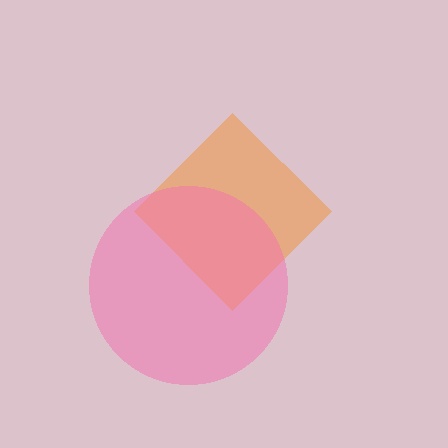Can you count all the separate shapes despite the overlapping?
Yes, there are 2 separate shapes.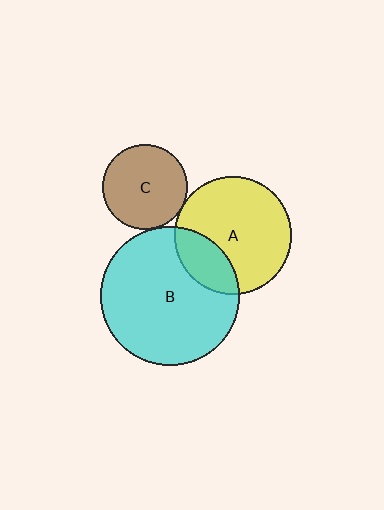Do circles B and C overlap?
Yes.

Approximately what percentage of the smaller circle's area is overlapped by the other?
Approximately 5%.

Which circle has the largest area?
Circle B (cyan).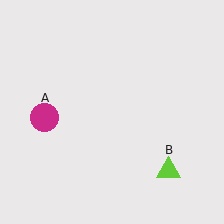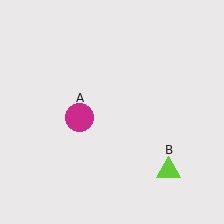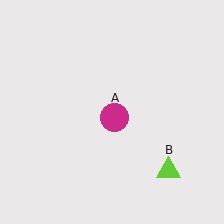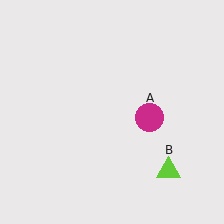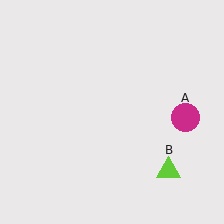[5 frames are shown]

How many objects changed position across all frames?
1 object changed position: magenta circle (object A).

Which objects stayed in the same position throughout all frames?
Lime triangle (object B) remained stationary.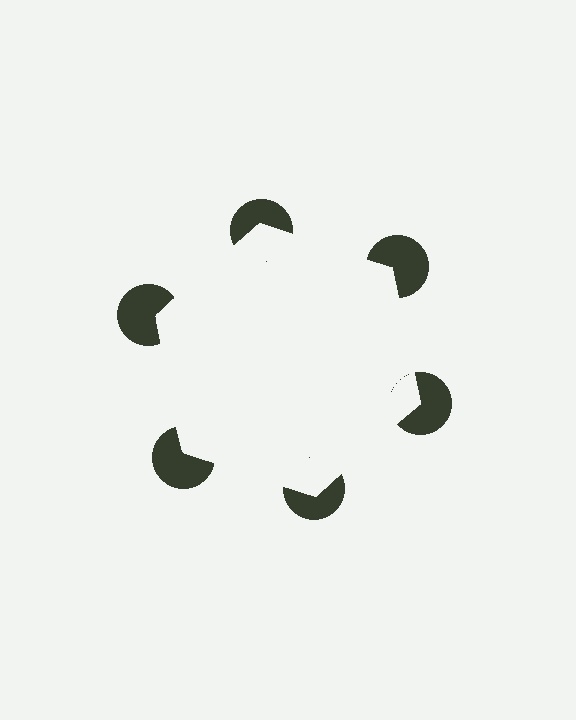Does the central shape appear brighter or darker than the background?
It typically appears slightly brighter than the background, even though no actual brightness change is drawn.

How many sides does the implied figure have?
6 sides.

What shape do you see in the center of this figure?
An illusory hexagon — its edges are inferred from the aligned wedge cuts in the pac-man discs, not physically drawn.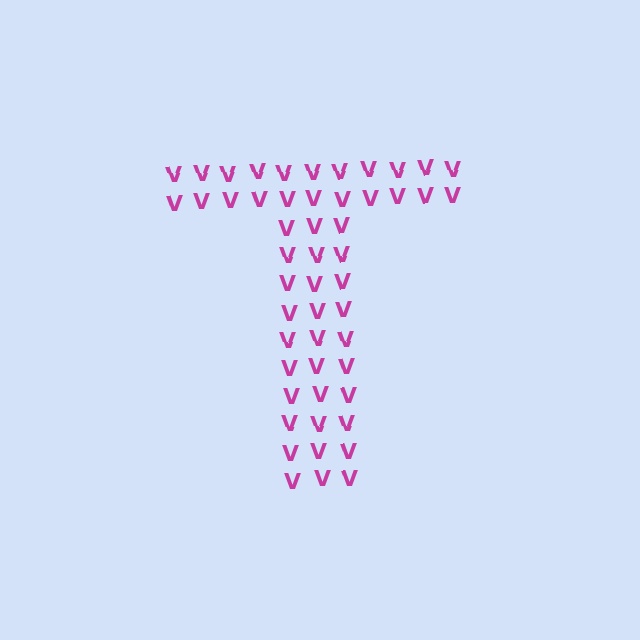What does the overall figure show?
The overall figure shows the letter T.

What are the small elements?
The small elements are letter V's.